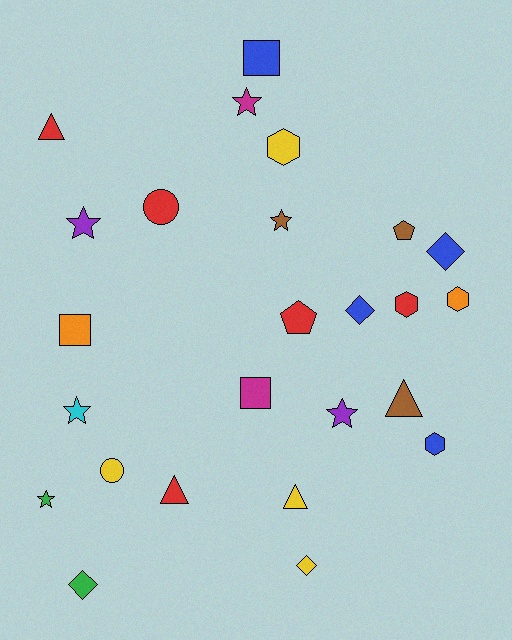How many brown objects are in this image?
There are 3 brown objects.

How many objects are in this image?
There are 25 objects.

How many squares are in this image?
There are 3 squares.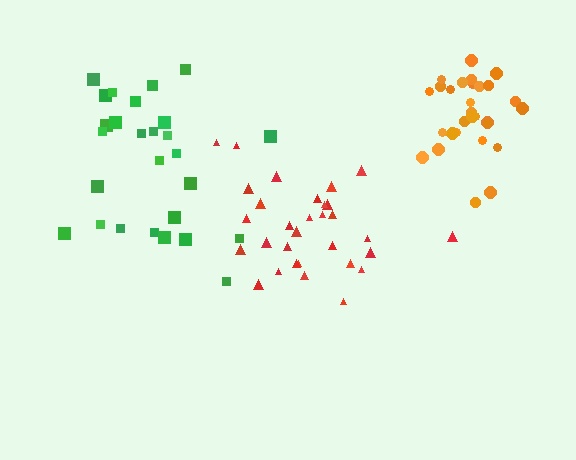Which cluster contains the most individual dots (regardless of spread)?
Red (31).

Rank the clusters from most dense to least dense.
orange, red, green.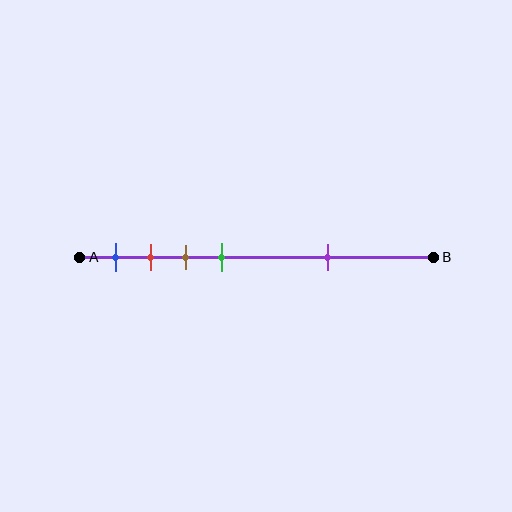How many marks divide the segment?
There are 5 marks dividing the segment.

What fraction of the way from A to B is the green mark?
The green mark is approximately 40% (0.4) of the way from A to B.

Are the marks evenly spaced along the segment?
No, the marks are not evenly spaced.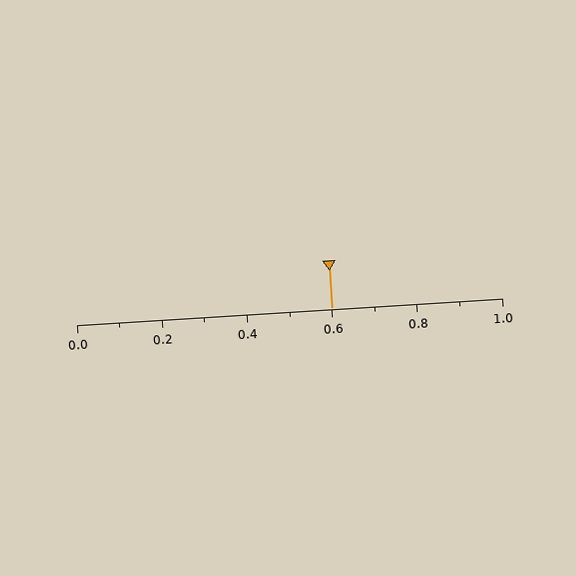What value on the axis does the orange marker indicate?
The marker indicates approximately 0.6.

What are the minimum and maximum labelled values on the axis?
The axis runs from 0.0 to 1.0.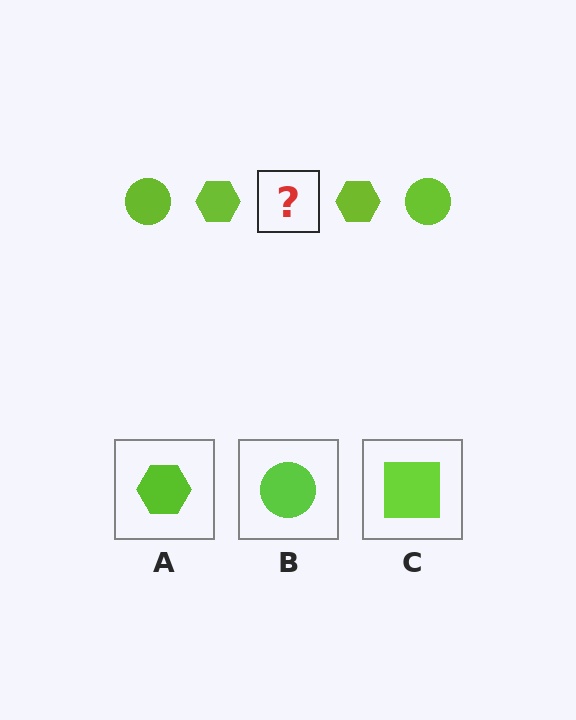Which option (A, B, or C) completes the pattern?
B.